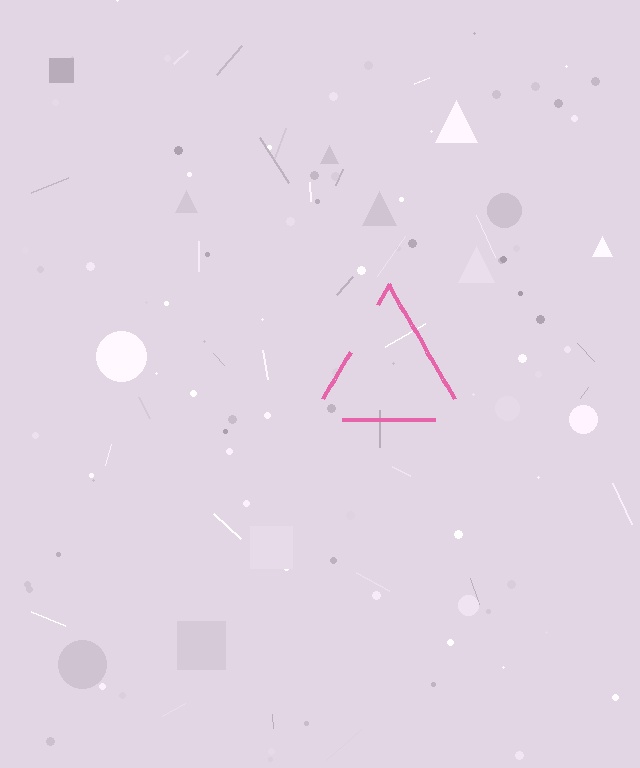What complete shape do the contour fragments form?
The contour fragments form a triangle.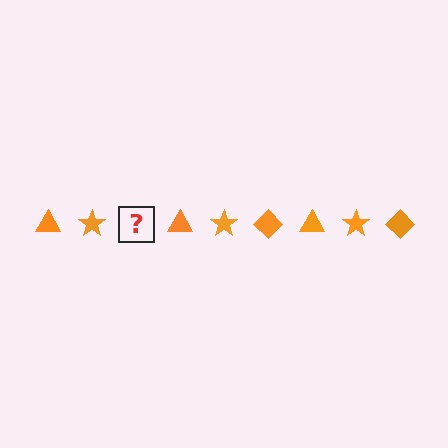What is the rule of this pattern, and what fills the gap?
The rule is that the pattern cycles through triangle, star, diamond shapes in orange. The gap should be filled with an orange diamond.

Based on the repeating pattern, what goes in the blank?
The blank should be an orange diamond.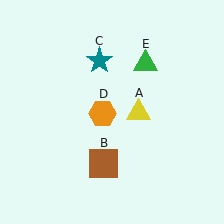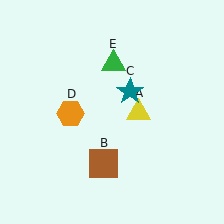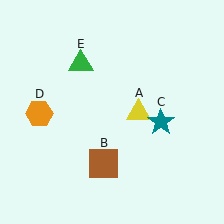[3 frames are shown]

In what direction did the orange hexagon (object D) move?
The orange hexagon (object D) moved left.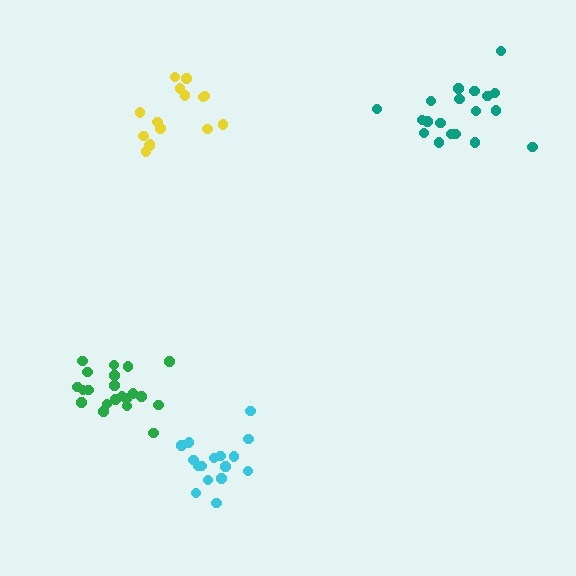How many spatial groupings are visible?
There are 4 spatial groupings.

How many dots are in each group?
Group 1: 21 dots, Group 2: 16 dots, Group 3: 15 dots, Group 4: 19 dots (71 total).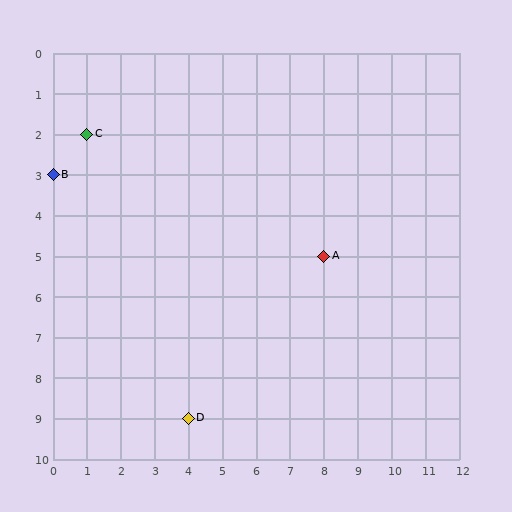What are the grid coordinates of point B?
Point B is at grid coordinates (0, 3).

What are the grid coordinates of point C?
Point C is at grid coordinates (1, 2).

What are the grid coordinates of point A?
Point A is at grid coordinates (8, 5).